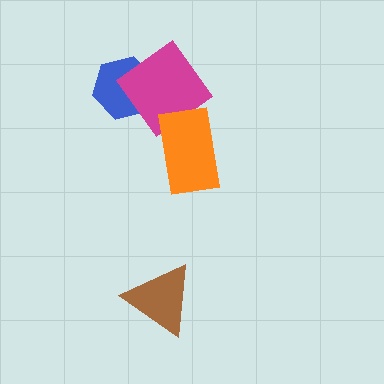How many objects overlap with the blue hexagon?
1 object overlaps with the blue hexagon.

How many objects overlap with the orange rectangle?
1 object overlaps with the orange rectangle.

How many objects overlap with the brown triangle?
0 objects overlap with the brown triangle.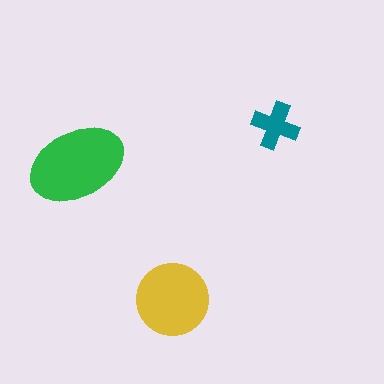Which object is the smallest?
The teal cross.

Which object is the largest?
The green ellipse.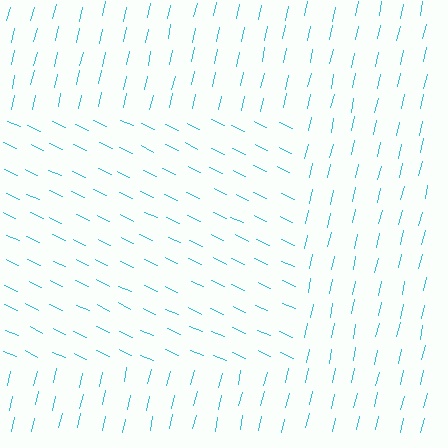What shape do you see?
I see a rectangle.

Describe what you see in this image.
The image is filled with small cyan line segments. A rectangle region in the image has lines oriented differently from the surrounding lines, creating a visible texture boundary.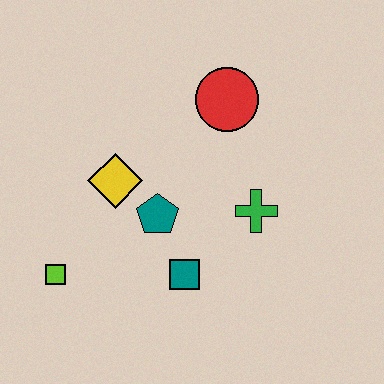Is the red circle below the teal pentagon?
No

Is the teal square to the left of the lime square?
No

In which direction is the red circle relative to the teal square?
The red circle is above the teal square.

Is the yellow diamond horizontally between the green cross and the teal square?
No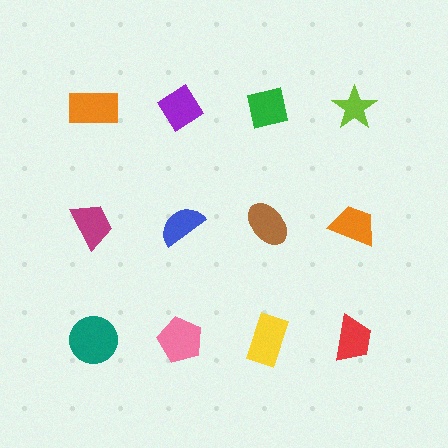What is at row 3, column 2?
A pink pentagon.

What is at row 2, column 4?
An orange trapezoid.